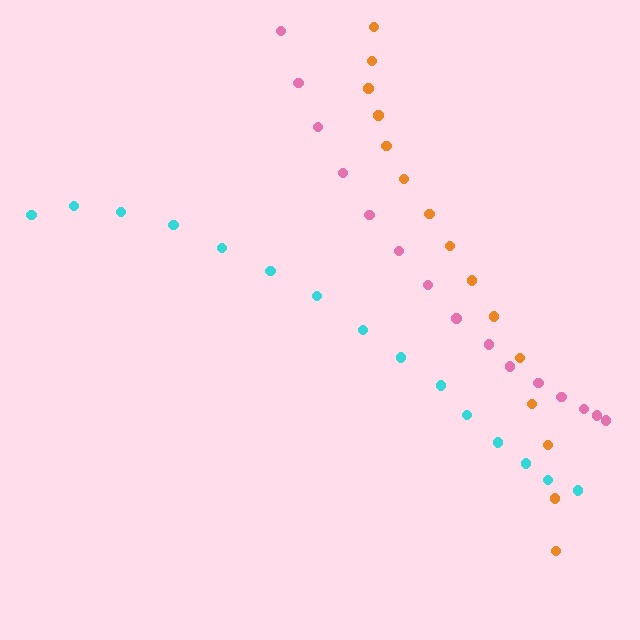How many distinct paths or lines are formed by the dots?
There are 3 distinct paths.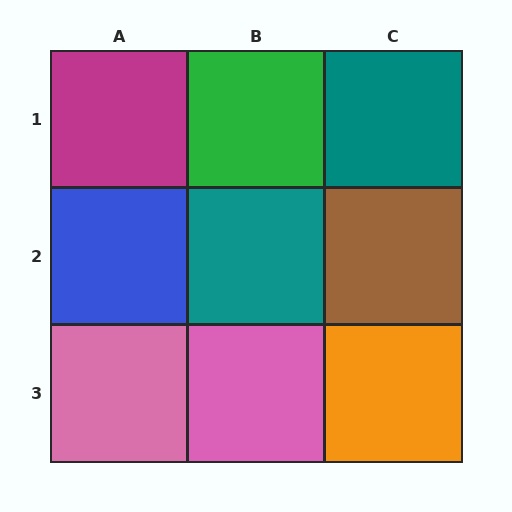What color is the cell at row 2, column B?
Teal.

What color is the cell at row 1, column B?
Green.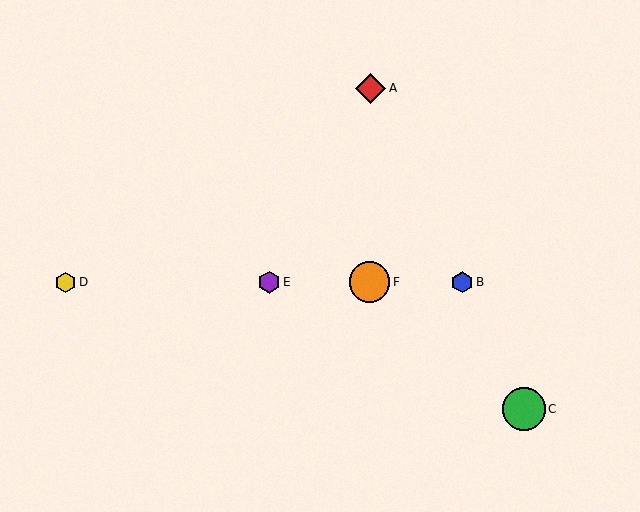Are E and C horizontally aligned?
No, E is at y≈282 and C is at y≈409.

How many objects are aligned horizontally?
4 objects (B, D, E, F) are aligned horizontally.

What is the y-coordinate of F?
Object F is at y≈282.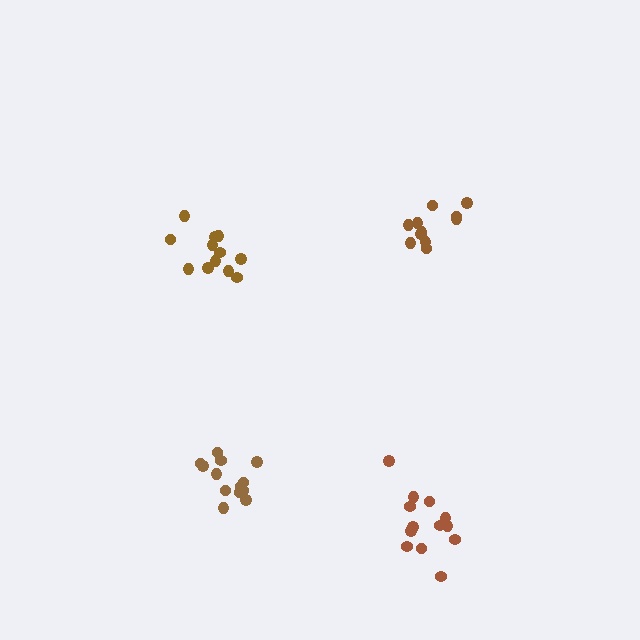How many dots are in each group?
Group 1: 12 dots, Group 2: 13 dots, Group 3: 13 dots, Group 4: 11 dots (49 total).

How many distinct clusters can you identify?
There are 4 distinct clusters.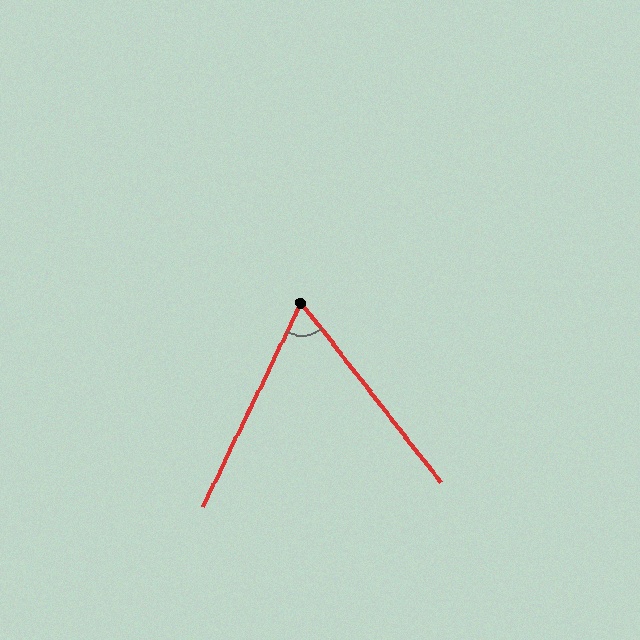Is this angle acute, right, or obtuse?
It is acute.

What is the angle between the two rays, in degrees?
Approximately 64 degrees.